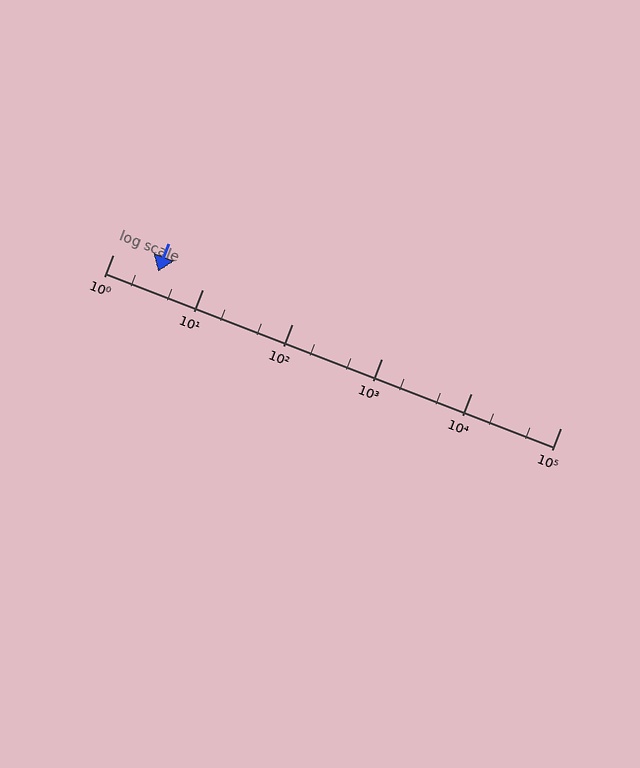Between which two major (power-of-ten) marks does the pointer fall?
The pointer is between 1 and 10.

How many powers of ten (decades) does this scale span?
The scale spans 5 decades, from 1 to 100000.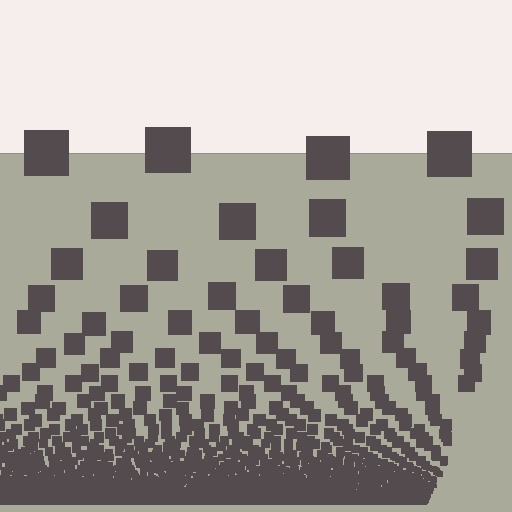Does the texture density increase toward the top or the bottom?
Density increases toward the bottom.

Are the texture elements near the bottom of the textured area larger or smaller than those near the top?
Smaller. The gradient is inverted — elements near the bottom are smaller and denser.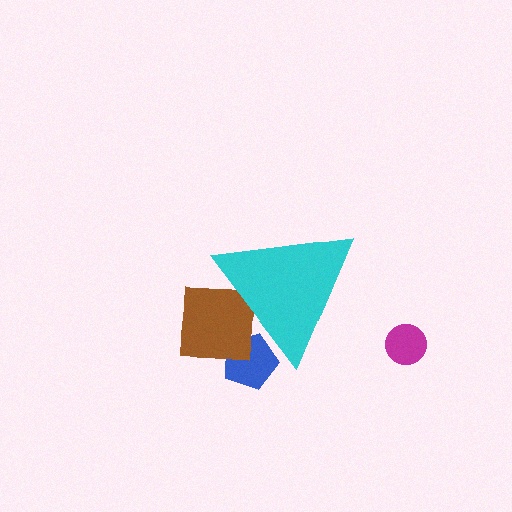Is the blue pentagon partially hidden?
Yes, the blue pentagon is partially hidden behind the cyan triangle.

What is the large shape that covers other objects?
A cyan triangle.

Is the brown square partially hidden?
Yes, the brown square is partially hidden behind the cyan triangle.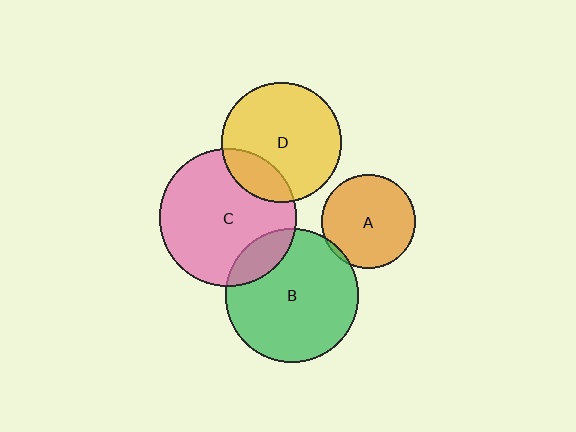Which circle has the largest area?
Circle C (pink).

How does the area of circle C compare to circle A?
Approximately 2.1 times.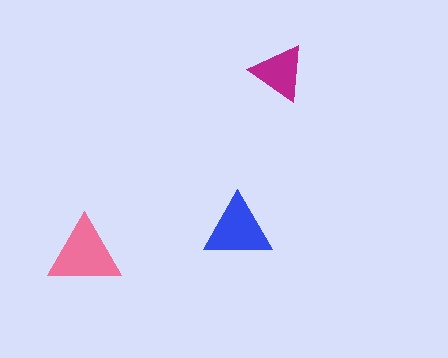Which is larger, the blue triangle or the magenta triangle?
The blue one.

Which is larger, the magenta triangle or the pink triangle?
The pink one.